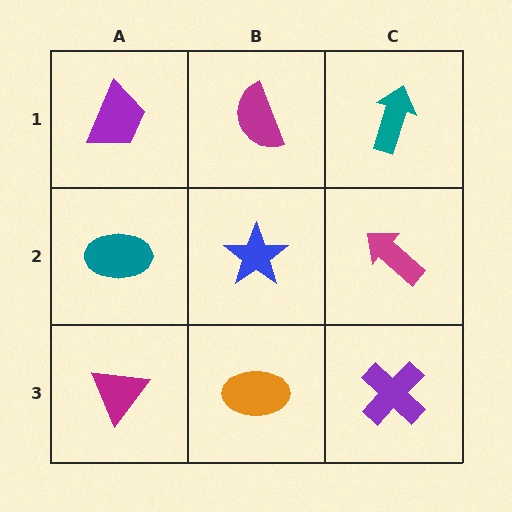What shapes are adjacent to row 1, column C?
A magenta arrow (row 2, column C), a magenta semicircle (row 1, column B).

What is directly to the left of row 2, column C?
A blue star.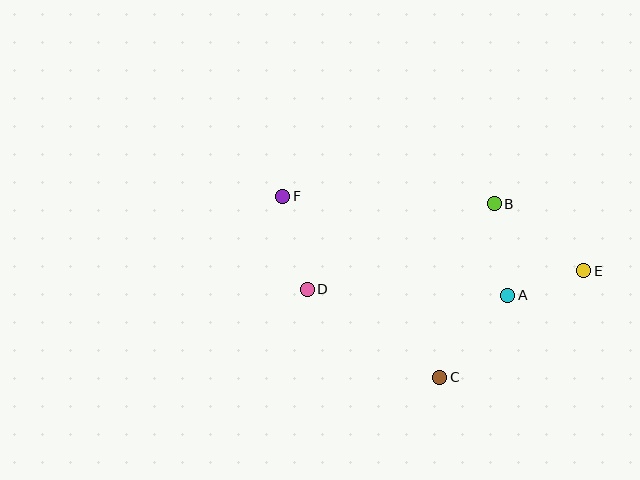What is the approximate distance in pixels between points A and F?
The distance between A and F is approximately 246 pixels.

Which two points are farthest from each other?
Points E and F are farthest from each other.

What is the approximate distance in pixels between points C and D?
The distance between C and D is approximately 159 pixels.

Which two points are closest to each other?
Points A and E are closest to each other.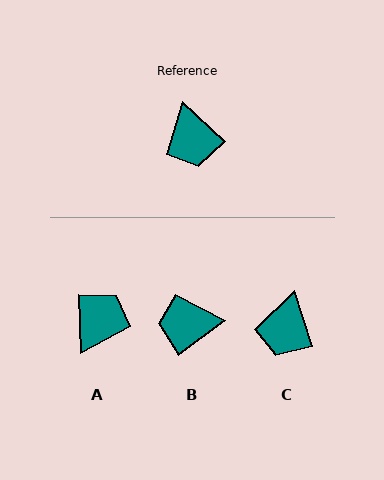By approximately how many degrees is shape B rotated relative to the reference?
Approximately 101 degrees clockwise.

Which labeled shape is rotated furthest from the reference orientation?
A, about 135 degrees away.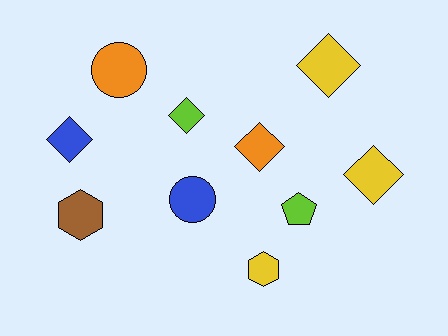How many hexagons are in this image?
There are 2 hexagons.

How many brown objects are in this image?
There is 1 brown object.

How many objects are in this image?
There are 10 objects.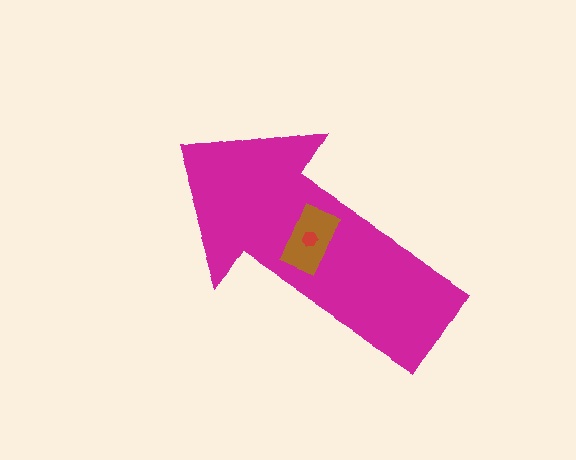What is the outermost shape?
The magenta arrow.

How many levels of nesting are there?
3.